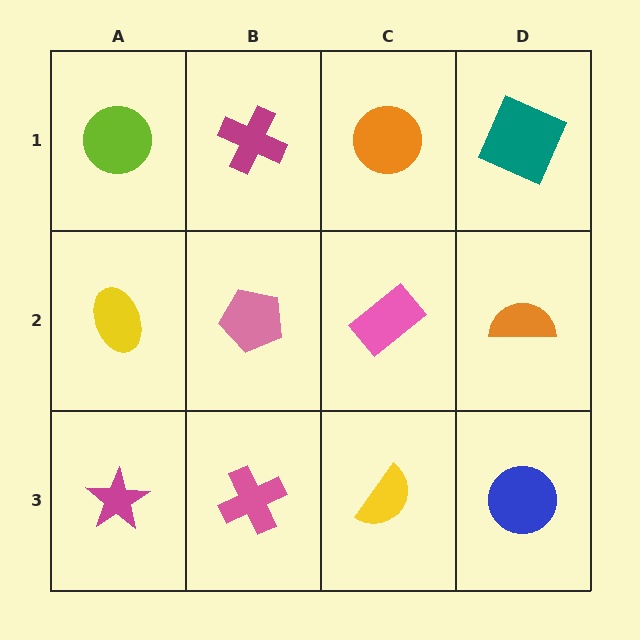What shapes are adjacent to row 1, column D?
An orange semicircle (row 2, column D), an orange circle (row 1, column C).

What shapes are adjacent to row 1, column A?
A yellow ellipse (row 2, column A), a magenta cross (row 1, column B).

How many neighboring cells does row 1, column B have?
3.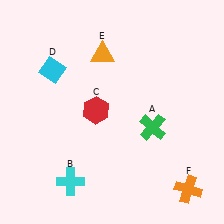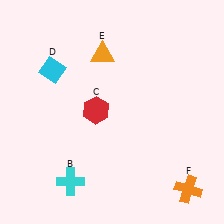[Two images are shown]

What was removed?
The green cross (A) was removed in Image 2.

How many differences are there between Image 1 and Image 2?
There is 1 difference between the two images.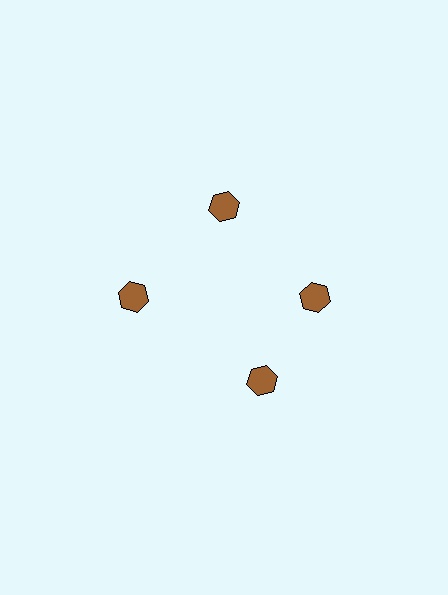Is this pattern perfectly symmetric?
No. The 4 brown hexagons are arranged in a ring, but one element near the 6 o'clock position is rotated out of alignment along the ring, breaking the 4-fold rotational symmetry.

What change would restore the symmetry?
The symmetry would be restored by rotating it back into even spacing with its neighbors so that all 4 hexagons sit at equal angles and equal distance from the center.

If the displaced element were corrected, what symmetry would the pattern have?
It would have 4-fold rotational symmetry — the pattern would map onto itself every 90 degrees.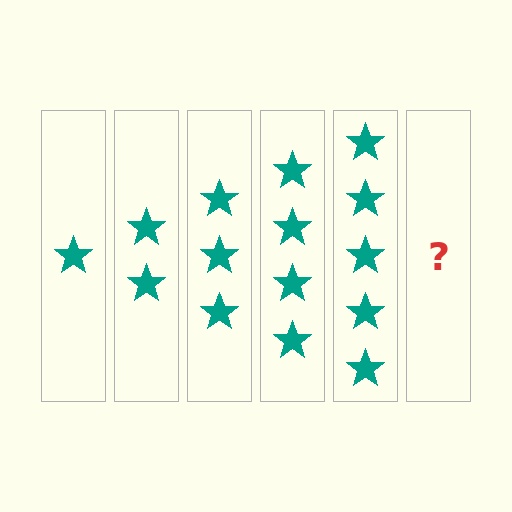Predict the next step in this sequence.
The next step is 6 stars.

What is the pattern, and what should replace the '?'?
The pattern is that each step adds one more star. The '?' should be 6 stars.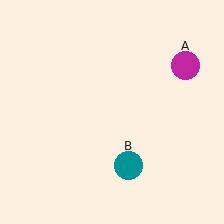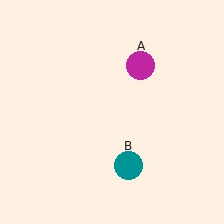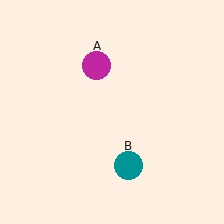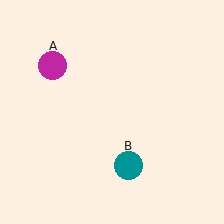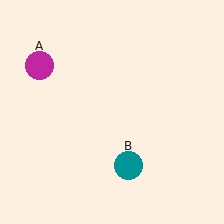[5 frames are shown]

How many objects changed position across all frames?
1 object changed position: magenta circle (object A).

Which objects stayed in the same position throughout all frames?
Teal circle (object B) remained stationary.